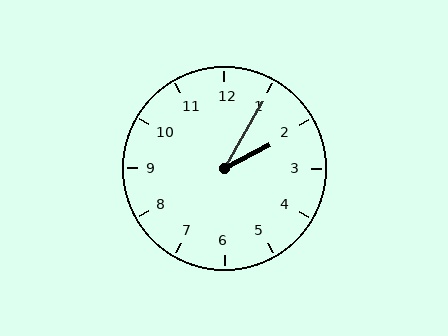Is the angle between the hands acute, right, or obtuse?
It is acute.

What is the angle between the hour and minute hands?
Approximately 32 degrees.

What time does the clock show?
2:05.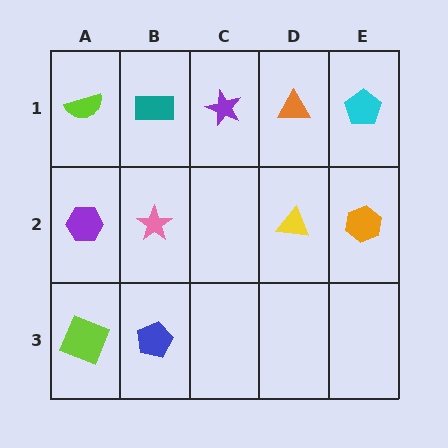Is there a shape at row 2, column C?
No, that cell is empty.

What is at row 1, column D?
An orange triangle.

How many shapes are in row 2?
4 shapes.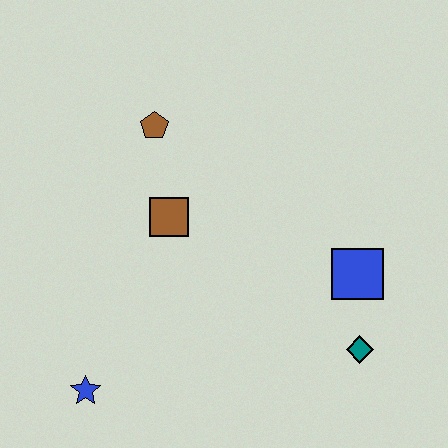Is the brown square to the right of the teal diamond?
No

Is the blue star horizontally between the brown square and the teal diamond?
No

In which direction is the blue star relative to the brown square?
The blue star is below the brown square.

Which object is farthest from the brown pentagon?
The teal diamond is farthest from the brown pentagon.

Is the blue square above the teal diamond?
Yes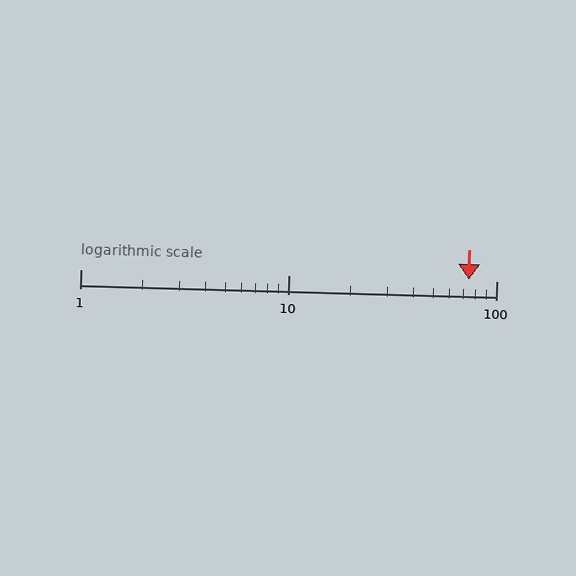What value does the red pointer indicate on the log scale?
The pointer indicates approximately 74.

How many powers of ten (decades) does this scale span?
The scale spans 2 decades, from 1 to 100.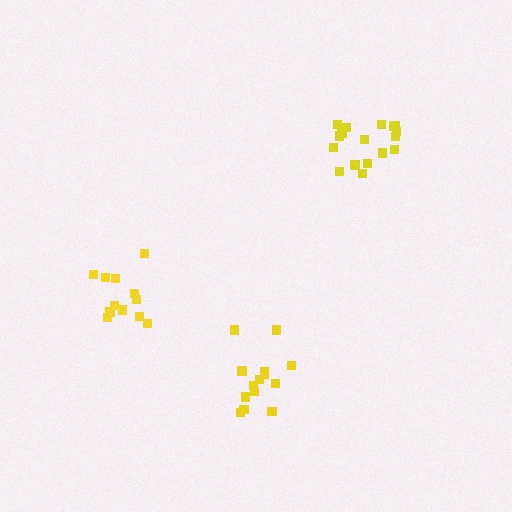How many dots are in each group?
Group 1: 17 dots, Group 2: 12 dots, Group 3: 14 dots (43 total).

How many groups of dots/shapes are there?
There are 3 groups.